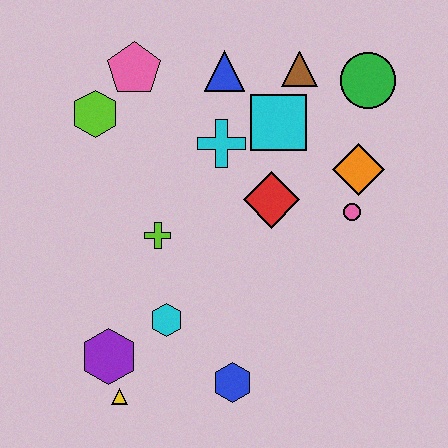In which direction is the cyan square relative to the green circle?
The cyan square is to the left of the green circle.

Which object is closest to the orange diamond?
The pink circle is closest to the orange diamond.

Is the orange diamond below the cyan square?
Yes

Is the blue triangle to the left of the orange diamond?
Yes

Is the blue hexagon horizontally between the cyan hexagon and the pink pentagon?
No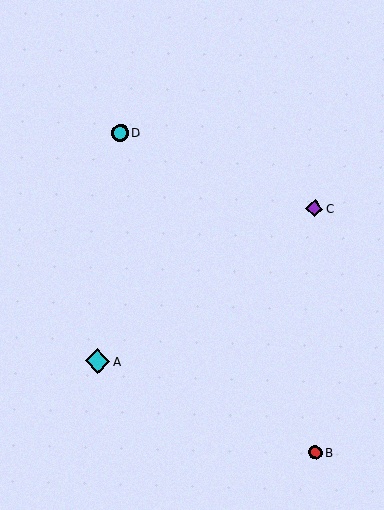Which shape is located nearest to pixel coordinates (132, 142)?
The cyan circle (labeled D) at (120, 133) is nearest to that location.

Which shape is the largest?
The cyan diamond (labeled A) is the largest.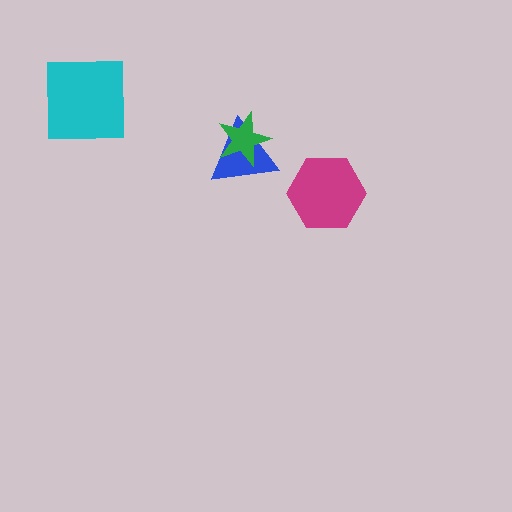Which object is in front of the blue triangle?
The green star is in front of the blue triangle.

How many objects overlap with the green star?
1 object overlaps with the green star.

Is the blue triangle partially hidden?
Yes, it is partially covered by another shape.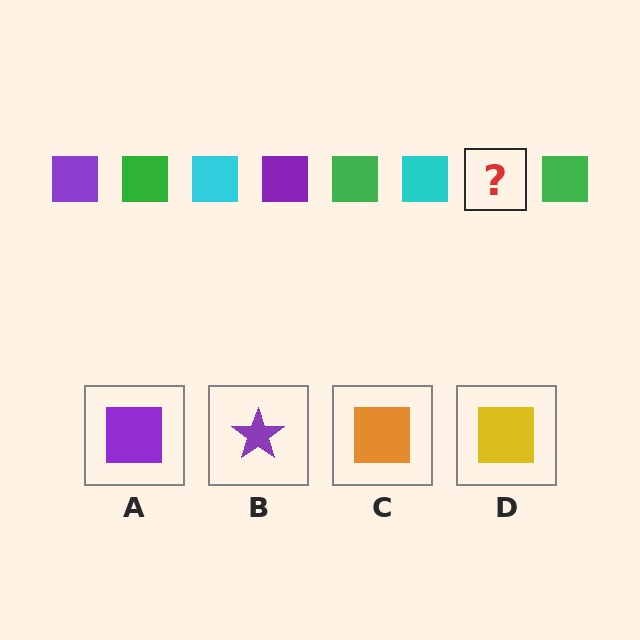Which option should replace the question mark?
Option A.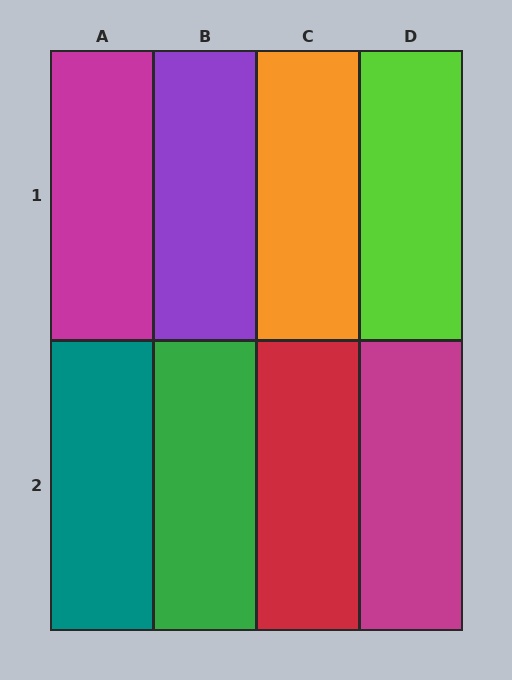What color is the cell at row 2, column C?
Red.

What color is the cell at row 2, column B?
Green.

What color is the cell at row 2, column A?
Teal.